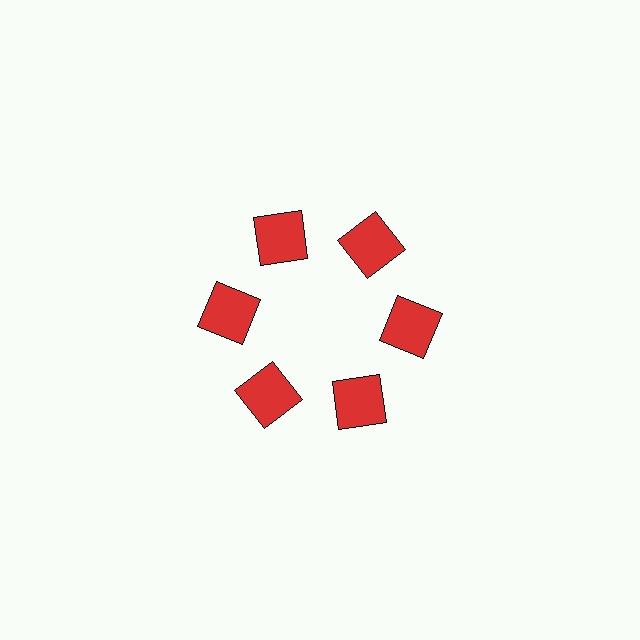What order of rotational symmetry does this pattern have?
This pattern has 6-fold rotational symmetry.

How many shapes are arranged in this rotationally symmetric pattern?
There are 6 shapes, arranged in 6 groups of 1.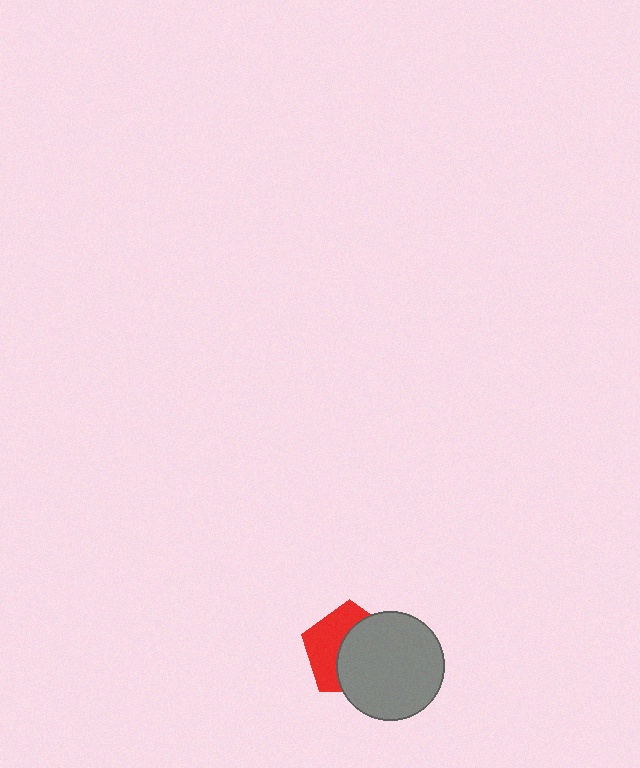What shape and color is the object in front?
The object in front is a gray circle.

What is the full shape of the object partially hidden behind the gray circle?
The partially hidden object is a red pentagon.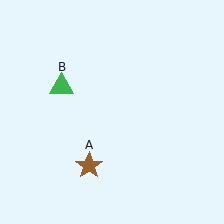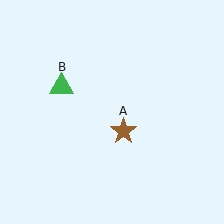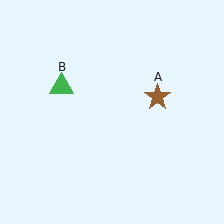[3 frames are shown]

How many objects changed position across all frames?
1 object changed position: brown star (object A).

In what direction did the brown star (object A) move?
The brown star (object A) moved up and to the right.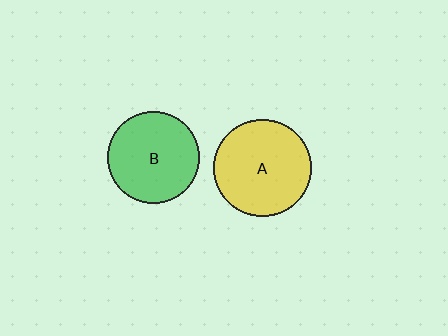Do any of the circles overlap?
No, none of the circles overlap.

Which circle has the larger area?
Circle A (yellow).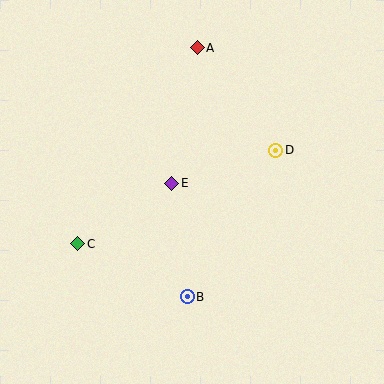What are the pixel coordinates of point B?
Point B is at (187, 297).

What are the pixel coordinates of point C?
Point C is at (78, 244).